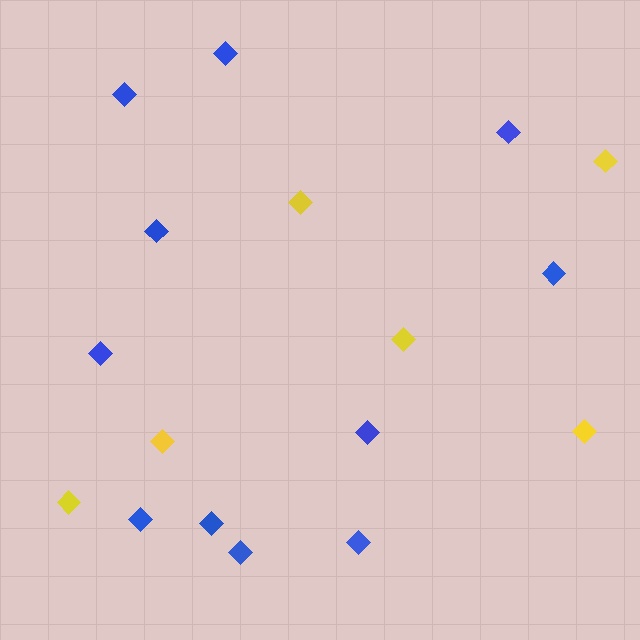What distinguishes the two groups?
There are 2 groups: one group of yellow diamonds (6) and one group of blue diamonds (11).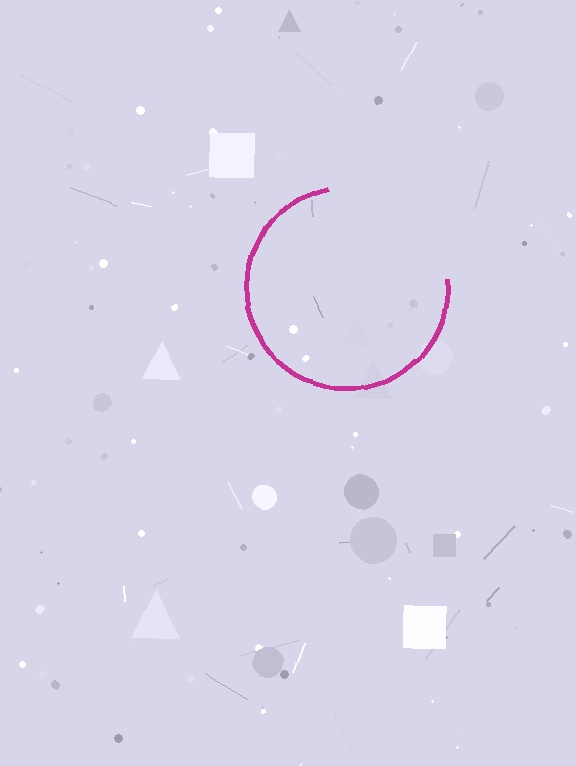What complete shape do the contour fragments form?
The contour fragments form a circle.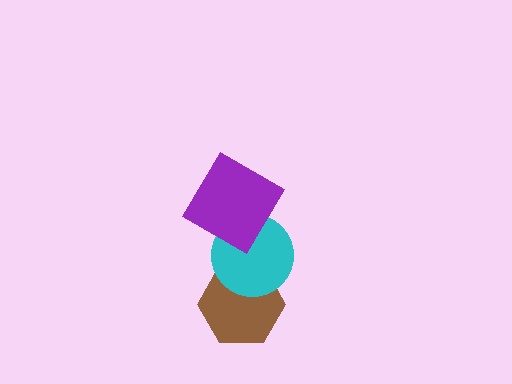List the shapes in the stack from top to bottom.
From top to bottom: the purple diamond, the cyan circle, the brown hexagon.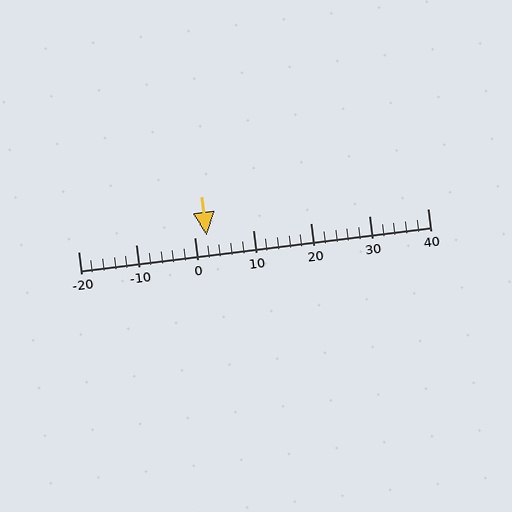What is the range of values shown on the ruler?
The ruler shows values from -20 to 40.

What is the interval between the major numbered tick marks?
The major tick marks are spaced 10 units apart.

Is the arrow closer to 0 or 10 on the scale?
The arrow is closer to 0.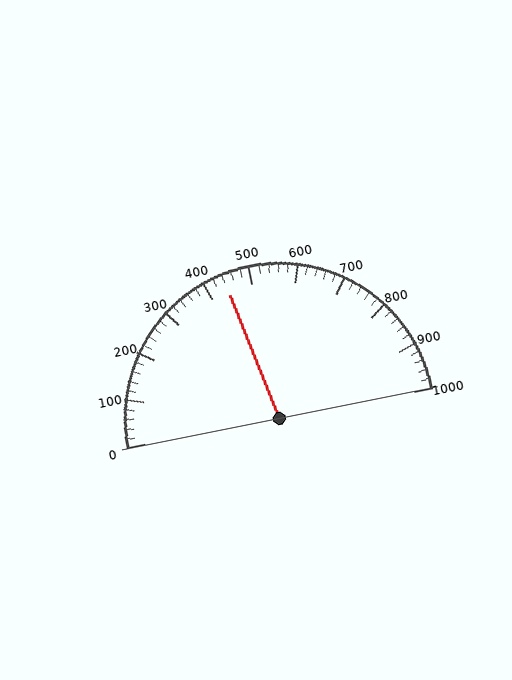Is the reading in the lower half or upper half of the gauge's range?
The reading is in the lower half of the range (0 to 1000).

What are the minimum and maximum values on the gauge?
The gauge ranges from 0 to 1000.